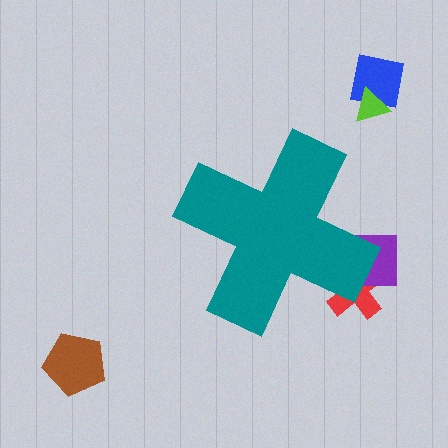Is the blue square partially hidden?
No, the blue square is fully visible.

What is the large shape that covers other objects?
A teal cross.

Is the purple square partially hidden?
Yes, the purple square is partially hidden behind the teal cross.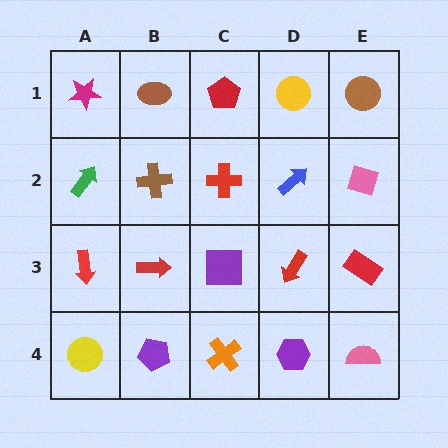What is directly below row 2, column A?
A red arrow.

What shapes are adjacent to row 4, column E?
A red rectangle (row 3, column E), a purple hexagon (row 4, column D).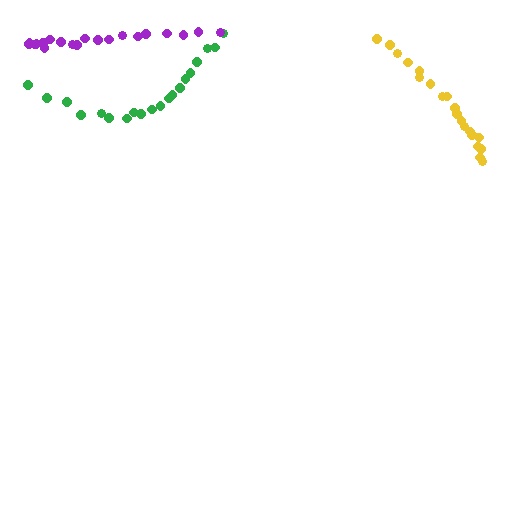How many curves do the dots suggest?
There are 3 distinct paths.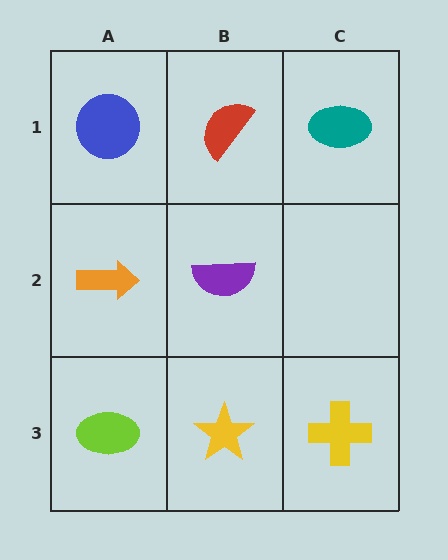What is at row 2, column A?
An orange arrow.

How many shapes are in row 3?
3 shapes.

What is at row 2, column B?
A purple semicircle.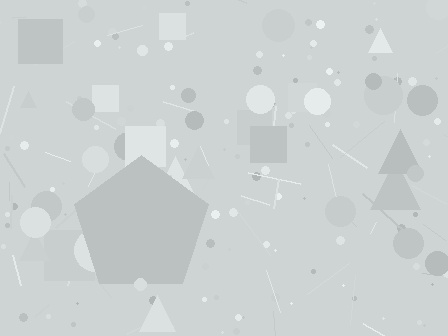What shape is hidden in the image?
A pentagon is hidden in the image.